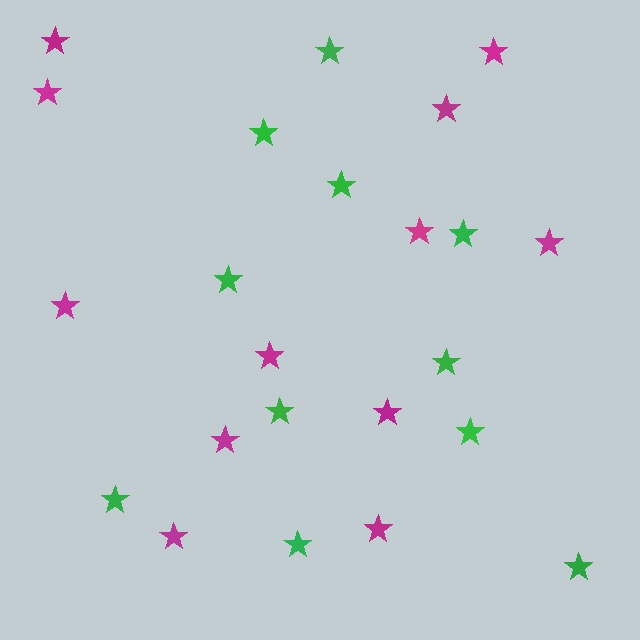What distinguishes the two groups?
There are 2 groups: one group of magenta stars (12) and one group of green stars (11).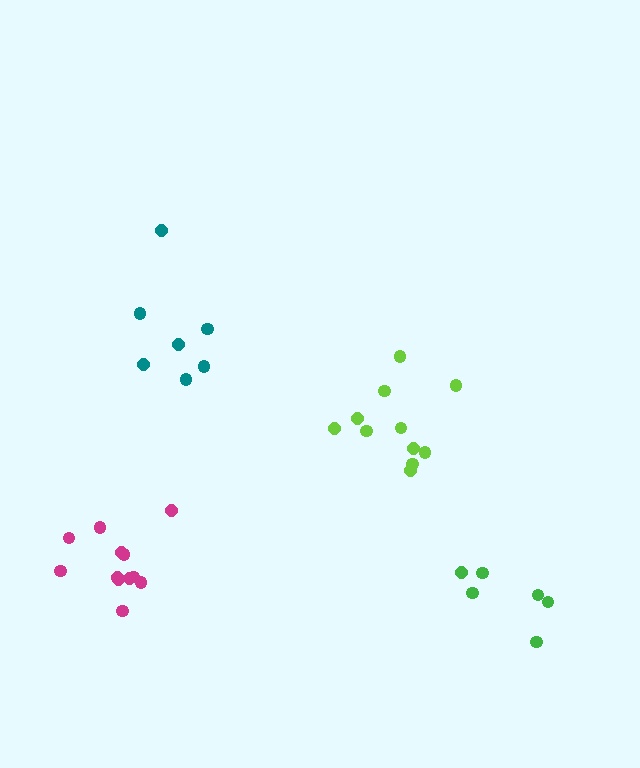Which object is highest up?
The teal cluster is topmost.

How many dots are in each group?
Group 1: 6 dots, Group 2: 12 dots, Group 3: 11 dots, Group 4: 7 dots (36 total).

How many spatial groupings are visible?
There are 4 spatial groupings.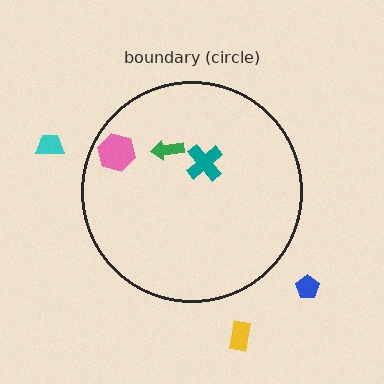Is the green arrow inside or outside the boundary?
Inside.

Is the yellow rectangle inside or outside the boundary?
Outside.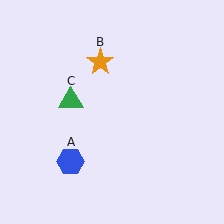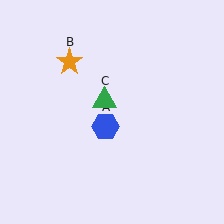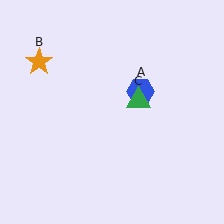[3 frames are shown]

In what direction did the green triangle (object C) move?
The green triangle (object C) moved right.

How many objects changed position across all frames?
3 objects changed position: blue hexagon (object A), orange star (object B), green triangle (object C).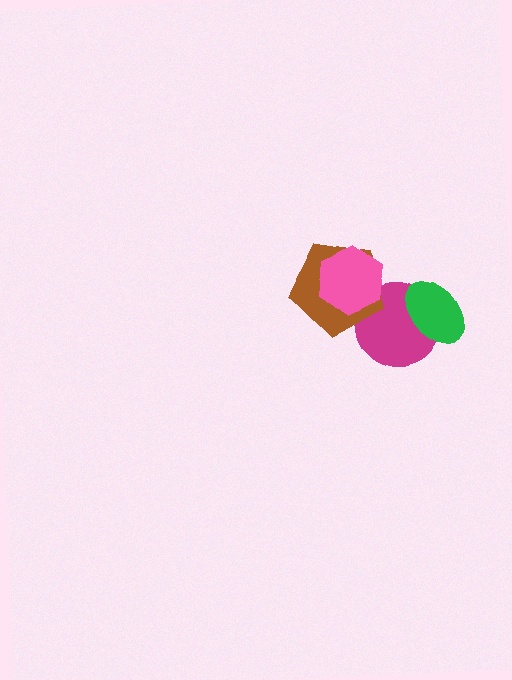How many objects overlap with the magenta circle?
3 objects overlap with the magenta circle.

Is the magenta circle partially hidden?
Yes, it is partially covered by another shape.